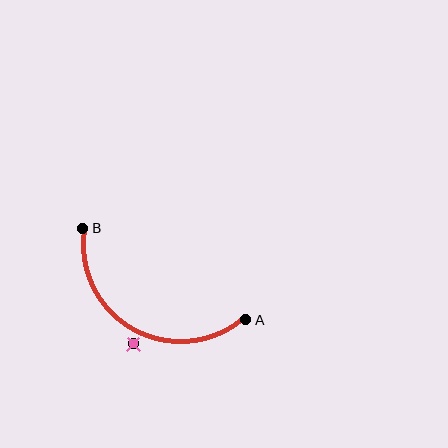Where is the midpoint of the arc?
The arc midpoint is the point on the curve farthest from the straight line joining A and B. It sits below that line.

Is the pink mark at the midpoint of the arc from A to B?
No — the pink mark does not lie on the arc at all. It sits slightly outside the curve.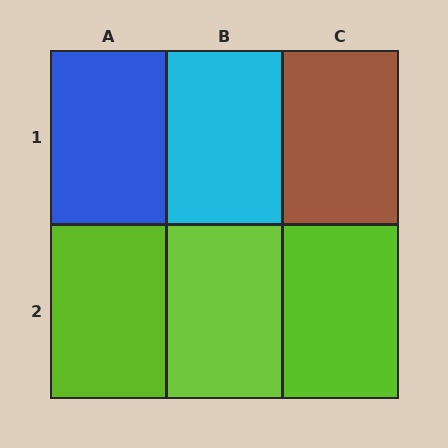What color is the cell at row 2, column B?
Lime.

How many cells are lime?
3 cells are lime.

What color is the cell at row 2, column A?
Lime.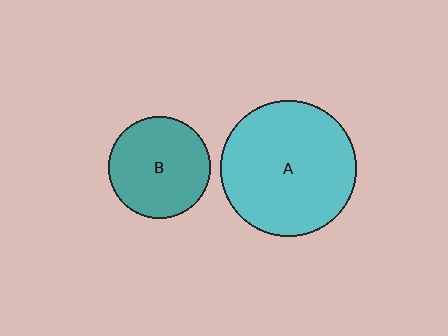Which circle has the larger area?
Circle A (cyan).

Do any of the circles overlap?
No, none of the circles overlap.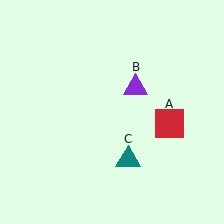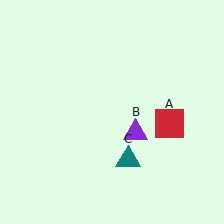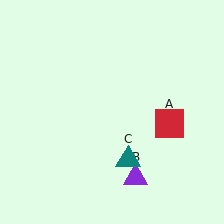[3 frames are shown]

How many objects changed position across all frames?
1 object changed position: purple triangle (object B).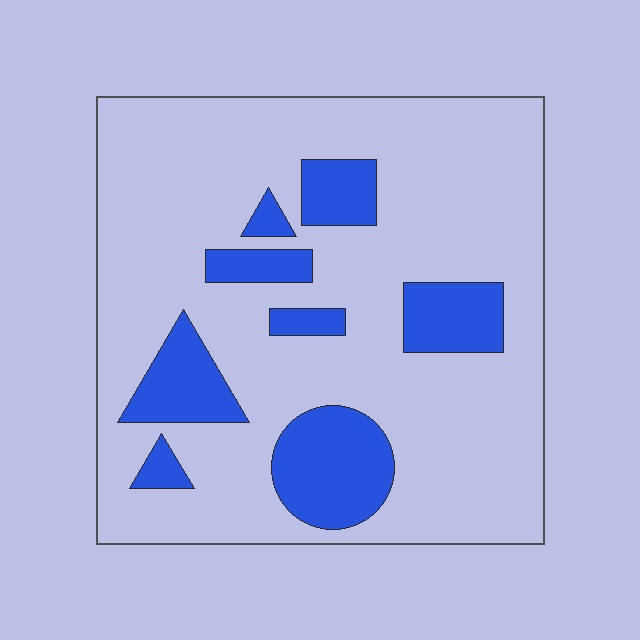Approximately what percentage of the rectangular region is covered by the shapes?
Approximately 20%.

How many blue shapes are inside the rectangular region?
8.